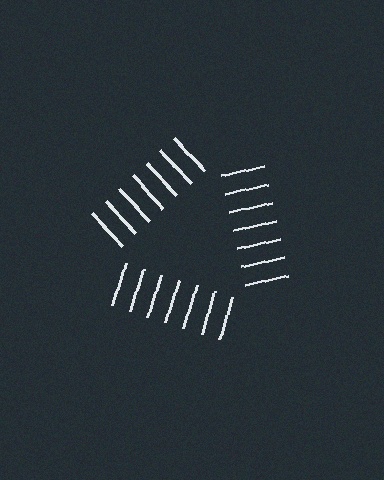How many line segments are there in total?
21 — 7 along each of the 3 edges.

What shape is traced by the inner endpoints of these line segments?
An illusory triangle — the line segments terminate on its edges but no continuous stroke is drawn.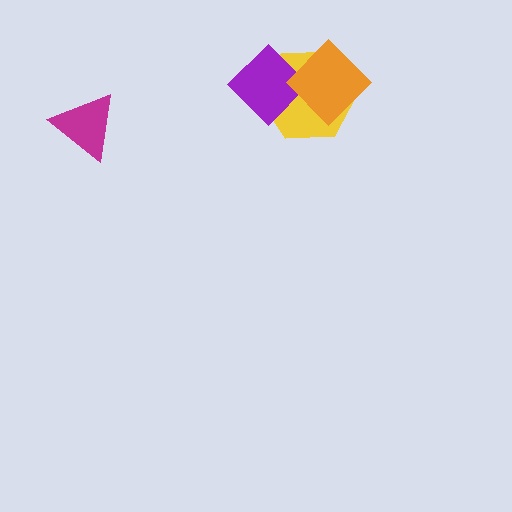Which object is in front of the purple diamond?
The orange diamond is in front of the purple diamond.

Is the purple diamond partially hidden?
Yes, it is partially covered by another shape.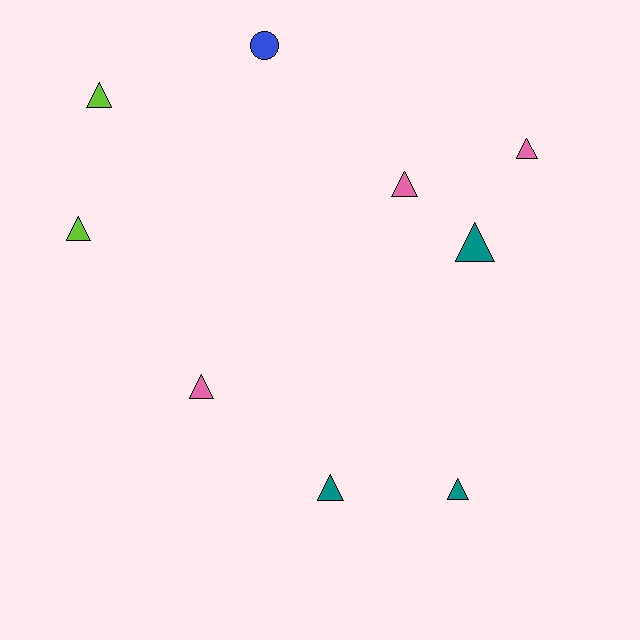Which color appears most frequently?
Pink, with 3 objects.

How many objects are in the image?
There are 9 objects.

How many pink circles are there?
There are no pink circles.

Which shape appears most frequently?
Triangle, with 8 objects.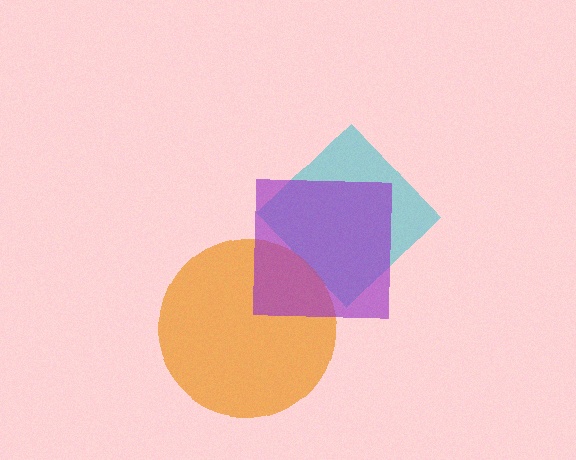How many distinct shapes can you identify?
There are 3 distinct shapes: a cyan diamond, an orange circle, a purple square.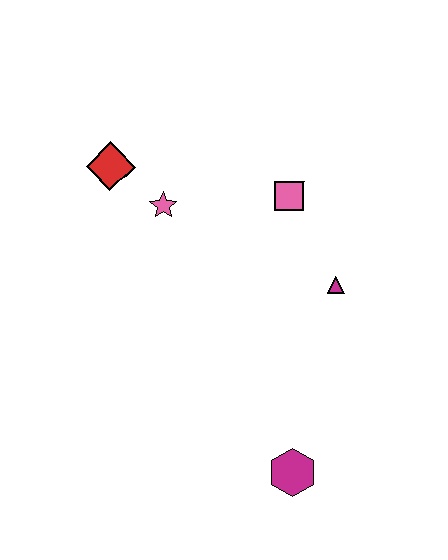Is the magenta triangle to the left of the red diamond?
No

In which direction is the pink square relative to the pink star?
The pink square is to the right of the pink star.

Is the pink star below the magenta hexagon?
No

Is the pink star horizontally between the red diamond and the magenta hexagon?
Yes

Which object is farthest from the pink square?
The magenta hexagon is farthest from the pink square.